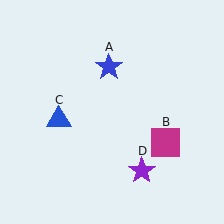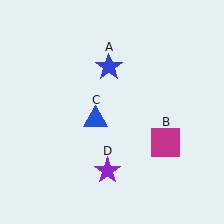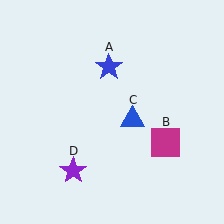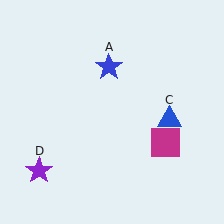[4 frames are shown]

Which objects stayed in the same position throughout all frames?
Blue star (object A) and magenta square (object B) remained stationary.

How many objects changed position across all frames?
2 objects changed position: blue triangle (object C), purple star (object D).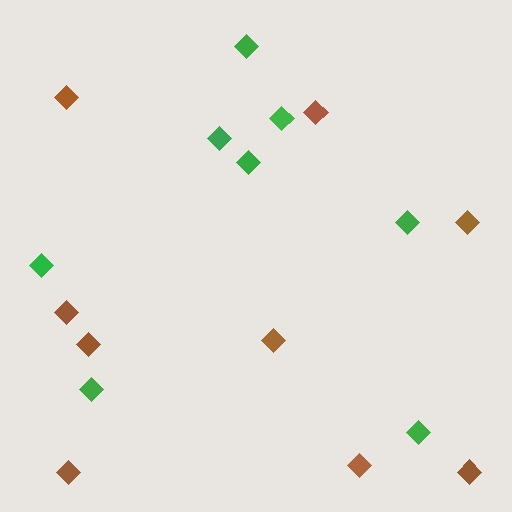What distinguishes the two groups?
There are 2 groups: one group of brown diamonds (9) and one group of green diamonds (8).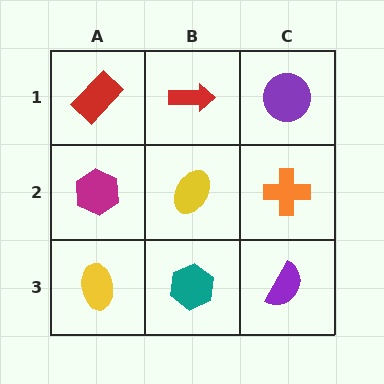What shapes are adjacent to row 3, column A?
A magenta hexagon (row 2, column A), a teal hexagon (row 3, column B).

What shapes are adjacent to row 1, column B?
A yellow ellipse (row 2, column B), a red rectangle (row 1, column A), a purple circle (row 1, column C).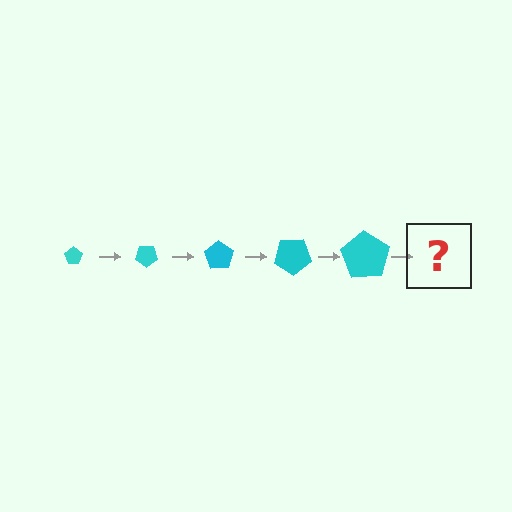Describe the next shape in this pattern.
It should be a pentagon, larger than the previous one and rotated 175 degrees from the start.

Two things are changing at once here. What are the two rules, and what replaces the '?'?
The two rules are that the pentagon grows larger each step and it rotates 35 degrees each step. The '?' should be a pentagon, larger than the previous one and rotated 175 degrees from the start.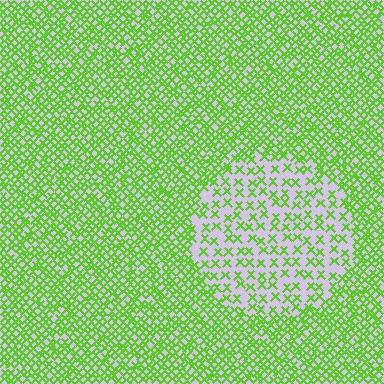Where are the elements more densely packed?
The elements are more densely packed outside the circle boundary.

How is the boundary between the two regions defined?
The boundary is defined by a change in element density (approximately 2.3x ratio). All elements are the same color, size, and shape.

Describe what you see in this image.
The image contains small lime elements arranged at two different densities. A circle-shaped region is visible where the elements are less densely packed than the surrounding area.